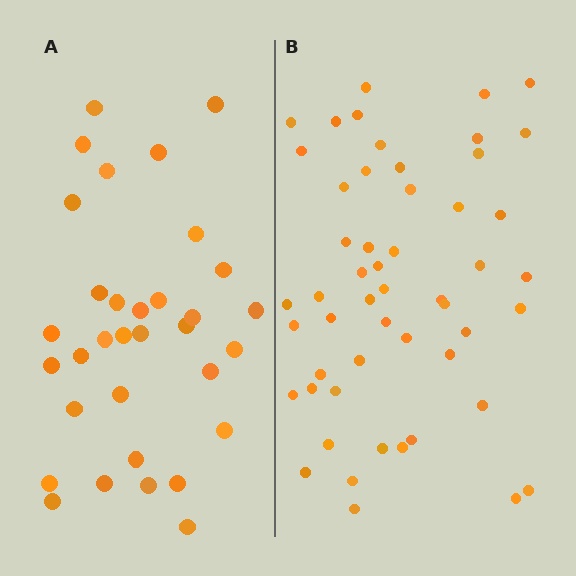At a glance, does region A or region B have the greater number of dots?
Region B (the right region) has more dots.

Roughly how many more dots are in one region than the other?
Region B has approximately 20 more dots than region A.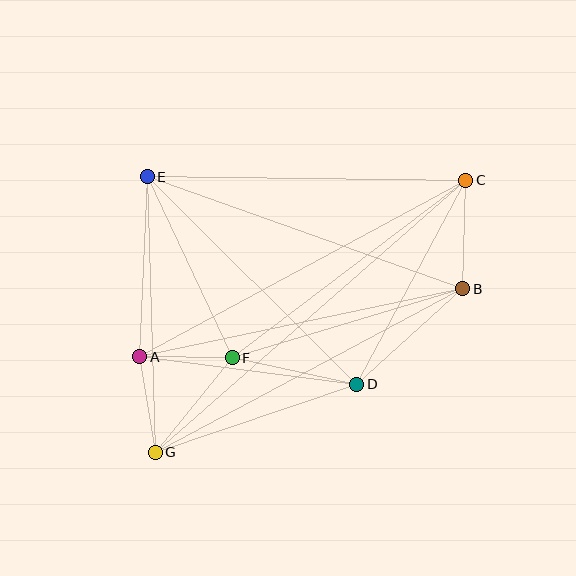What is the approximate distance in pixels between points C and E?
The distance between C and E is approximately 318 pixels.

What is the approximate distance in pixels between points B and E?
The distance between B and E is approximately 335 pixels.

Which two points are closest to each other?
Points A and F are closest to each other.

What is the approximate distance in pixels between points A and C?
The distance between A and C is approximately 371 pixels.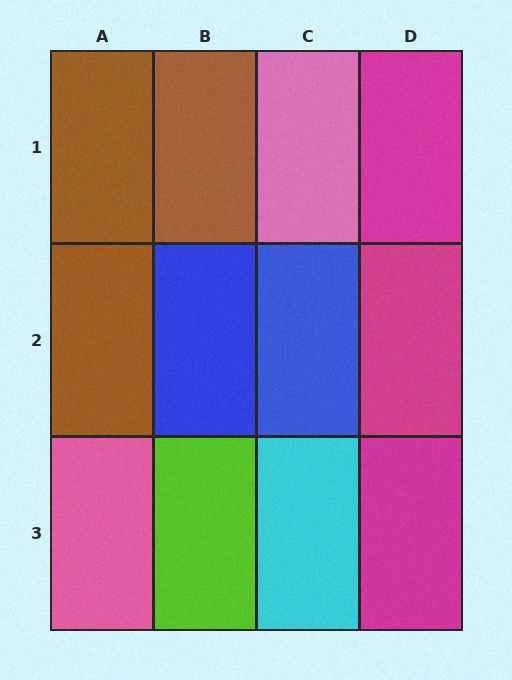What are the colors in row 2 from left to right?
Brown, blue, blue, magenta.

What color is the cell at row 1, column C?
Pink.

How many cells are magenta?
3 cells are magenta.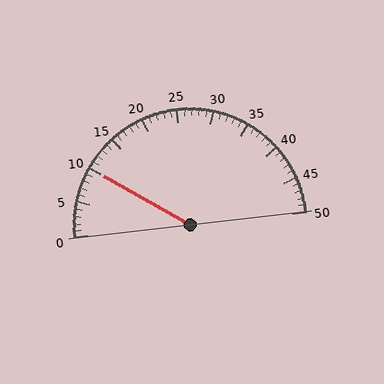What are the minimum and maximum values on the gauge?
The gauge ranges from 0 to 50.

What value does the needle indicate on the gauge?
The needle indicates approximately 10.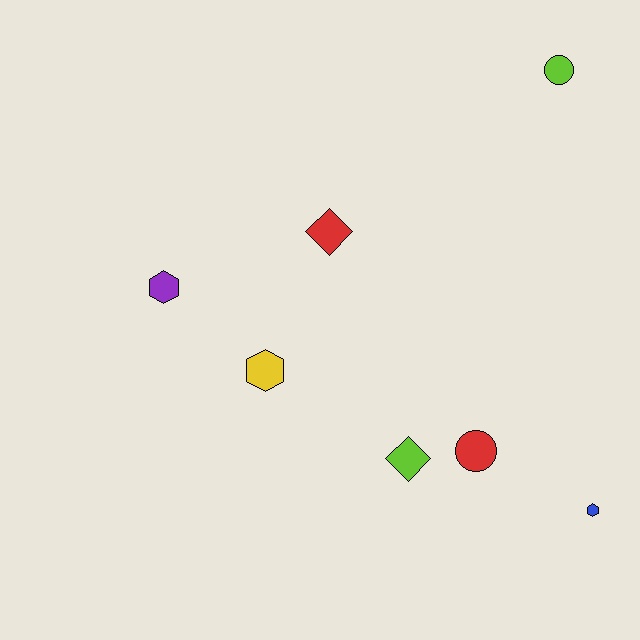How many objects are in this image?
There are 7 objects.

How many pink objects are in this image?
There are no pink objects.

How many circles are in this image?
There are 2 circles.